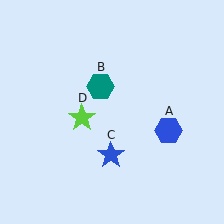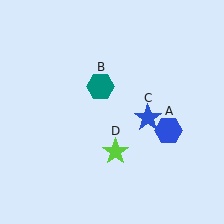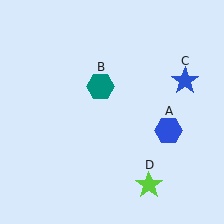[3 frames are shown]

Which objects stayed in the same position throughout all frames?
Blue hexagon (object A) and teal hexagon (object B) remained stationary.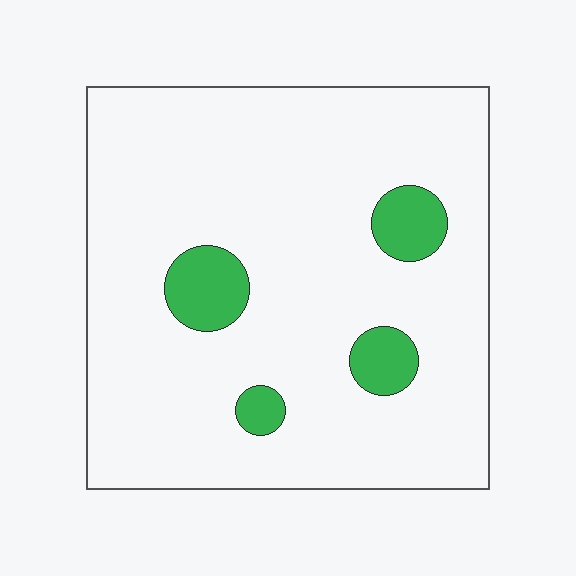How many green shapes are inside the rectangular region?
4.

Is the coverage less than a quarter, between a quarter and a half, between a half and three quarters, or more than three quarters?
Less than a quarter.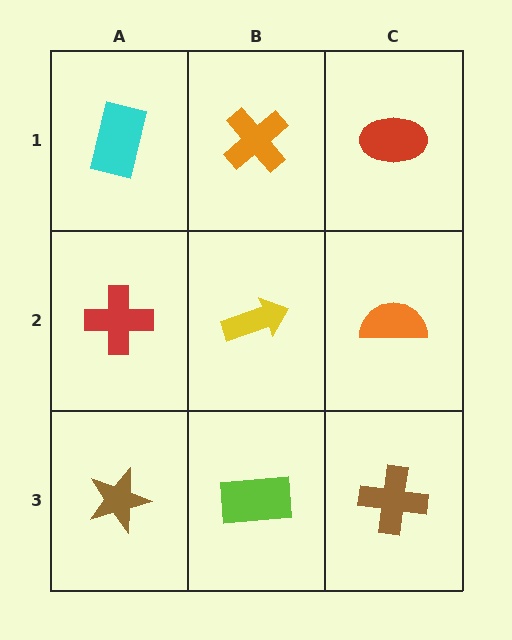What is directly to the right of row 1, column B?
A red ellipse.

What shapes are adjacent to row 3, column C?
An orange semicircle (row 2, column C), a lime rectangle (row 3, column B).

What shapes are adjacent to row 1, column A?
A red cross (row 2, column A), an orange cross (row 1, column B).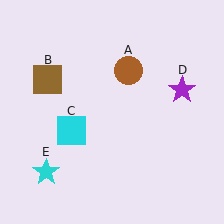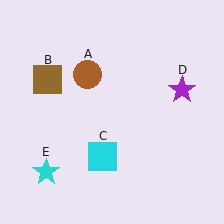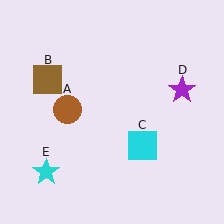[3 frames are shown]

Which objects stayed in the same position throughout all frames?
Brown square (object B) and purple star (object D) and cyan star (object E) remained stationary.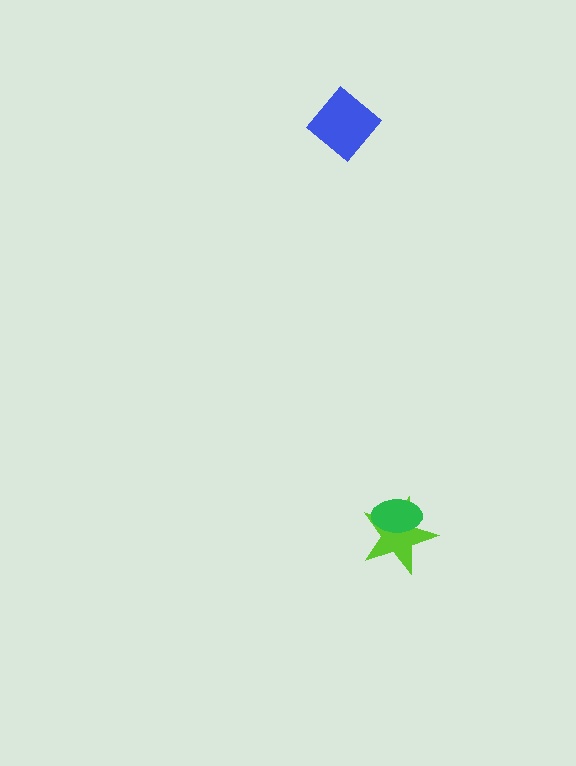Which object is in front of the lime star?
The green ellipse is in front of the lime star.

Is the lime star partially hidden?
Yes, it is partially covered by another shape.